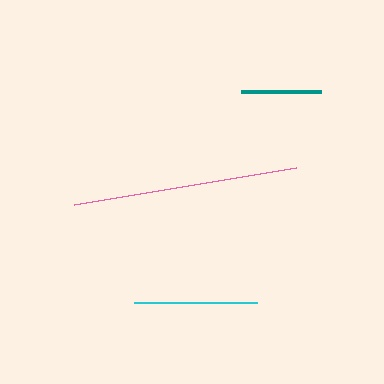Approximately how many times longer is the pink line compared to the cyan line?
The pink line is approximately 1.8 times the length of the cyan line.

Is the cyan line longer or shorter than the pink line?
The pink line is longer than the cyan line.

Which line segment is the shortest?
The teal line is the shortest at approximately 81 pixels.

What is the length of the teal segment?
The teal segment is approximately 81 pixels long.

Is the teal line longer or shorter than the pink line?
The pink line is longer than the teal line.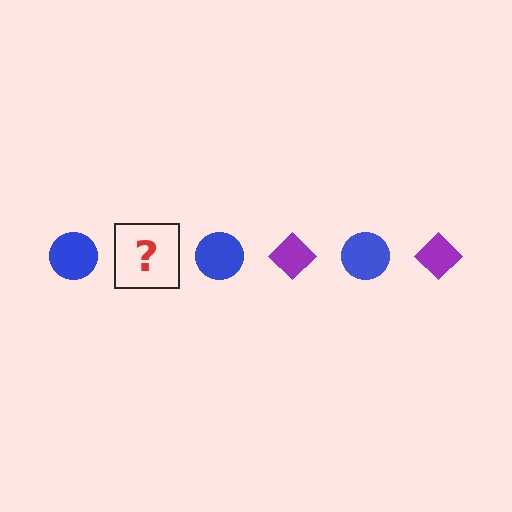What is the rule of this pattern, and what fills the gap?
The rule is that the pattern alternates between blue circle and purple diamond. The gap should be filled with a purple diamond.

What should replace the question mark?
The question mark should be replaced with a purple diamond.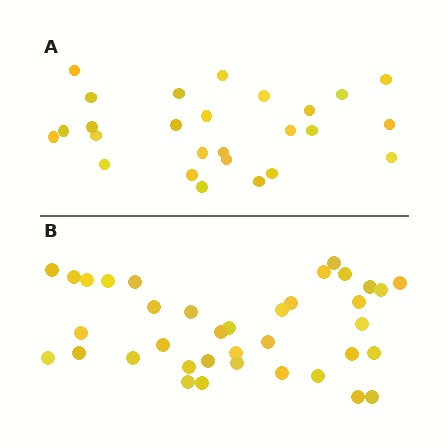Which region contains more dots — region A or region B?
Region B (the bottom region) has more dots.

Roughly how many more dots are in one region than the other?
Region B has roughly 12 or so more dots than region A.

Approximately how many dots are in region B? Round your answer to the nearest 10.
About 40 dots. (The exact count is 37, which rounds to 40.)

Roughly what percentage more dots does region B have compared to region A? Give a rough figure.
About 40% more.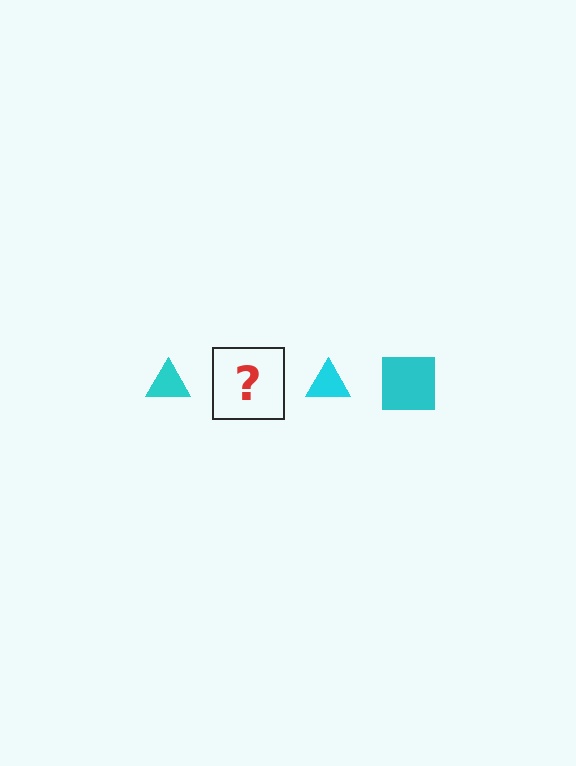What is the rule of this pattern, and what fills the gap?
The rule is that the pattern cycles through triangle, square shapes in cyan. The gap should be filled with a cyan square.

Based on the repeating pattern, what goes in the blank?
The blank should be a cyan square.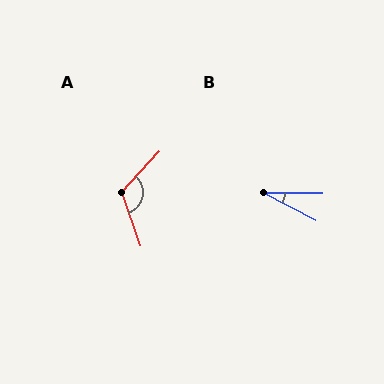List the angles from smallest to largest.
B (28°), A (118°).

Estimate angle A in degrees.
Approximately 118 degrees.